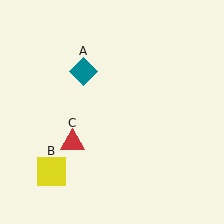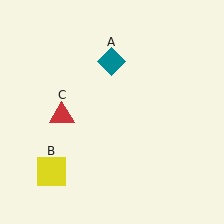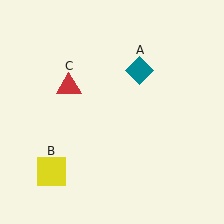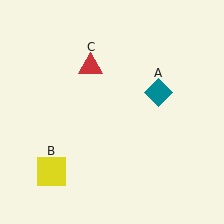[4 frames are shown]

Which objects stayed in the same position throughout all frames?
Yellow square (object B) remained stationary.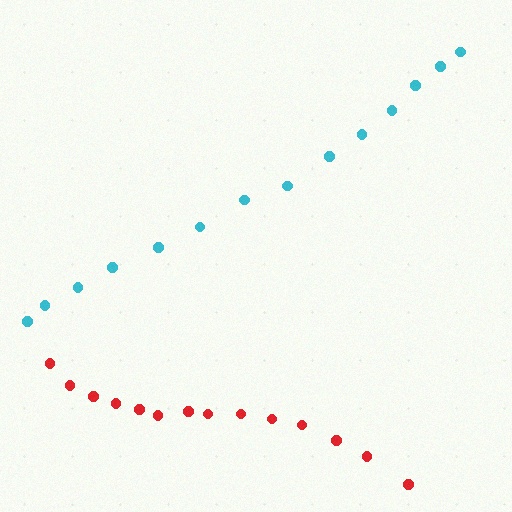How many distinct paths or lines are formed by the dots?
There are 2 distinct paths.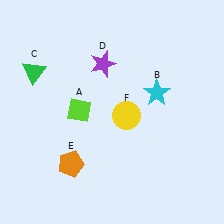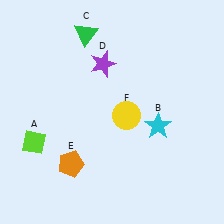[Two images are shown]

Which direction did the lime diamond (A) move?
The lime diamond (A) moved left.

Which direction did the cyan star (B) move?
The cyan star (B) moved down.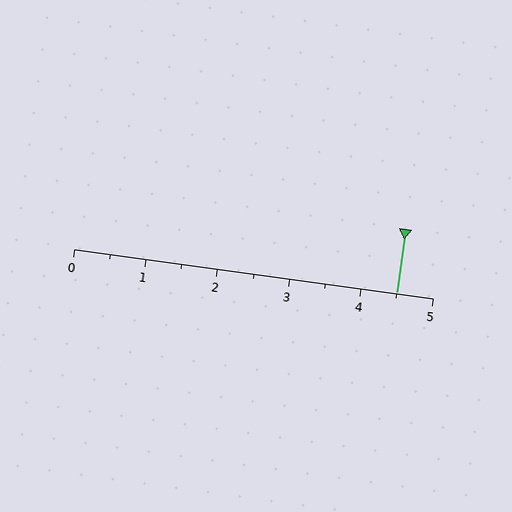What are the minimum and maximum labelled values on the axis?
The axis runs from 0 to 5.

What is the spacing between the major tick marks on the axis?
The major ticks are spaced 1 apart.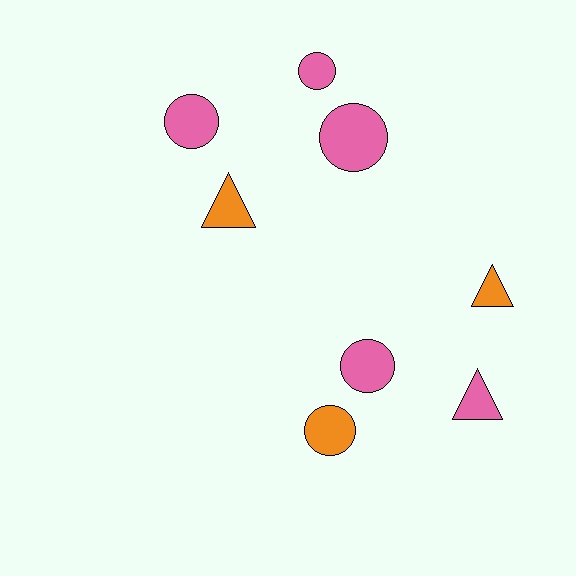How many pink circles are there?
There are 4 pink circles.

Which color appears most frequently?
Pink, with 5 objects.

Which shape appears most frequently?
Circle, with 5 objects.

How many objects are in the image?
There are 8 objects.